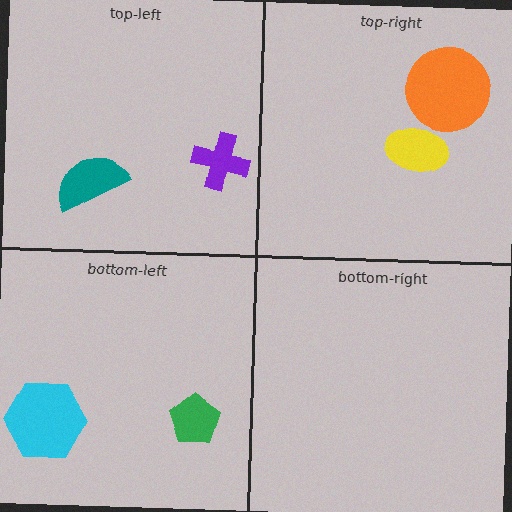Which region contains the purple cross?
The top-left region.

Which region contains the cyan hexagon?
The bottom-left region.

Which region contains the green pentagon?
The bottom-left region.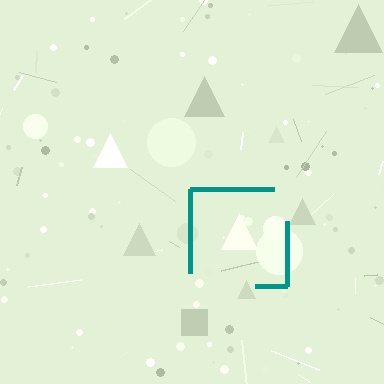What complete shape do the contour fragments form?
The contour fragments form a square.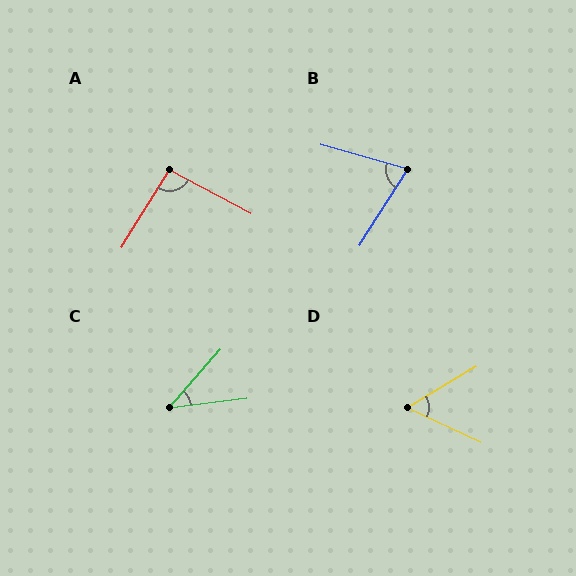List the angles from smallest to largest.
C (42°), D (56°), B (73°), A (94°).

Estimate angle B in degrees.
Approximately 73 degrees.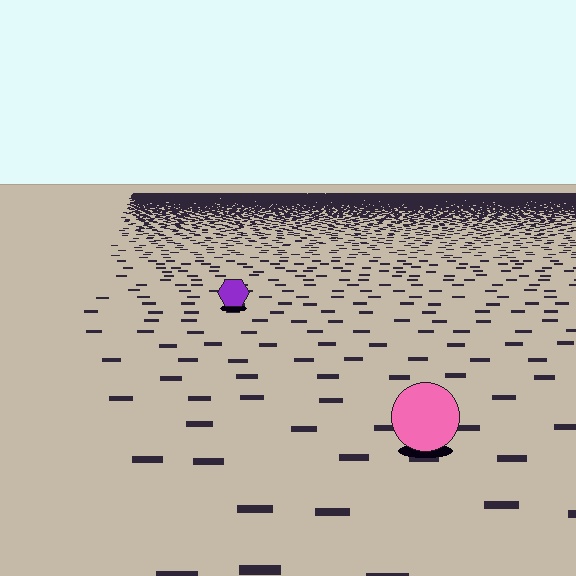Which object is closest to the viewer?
The pink circle is closest. The texture marks near it are larger and more spread out.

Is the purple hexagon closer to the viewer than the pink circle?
No. The pink circle is closer — you can tell from the texture gradient: the ground texture is coarser near it.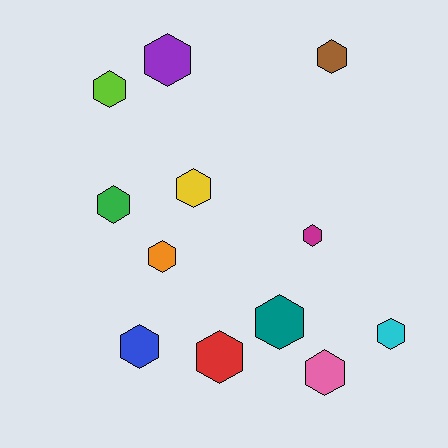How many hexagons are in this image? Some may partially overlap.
There are 12 hexagons.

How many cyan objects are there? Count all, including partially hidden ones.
There is 1 cyan object.